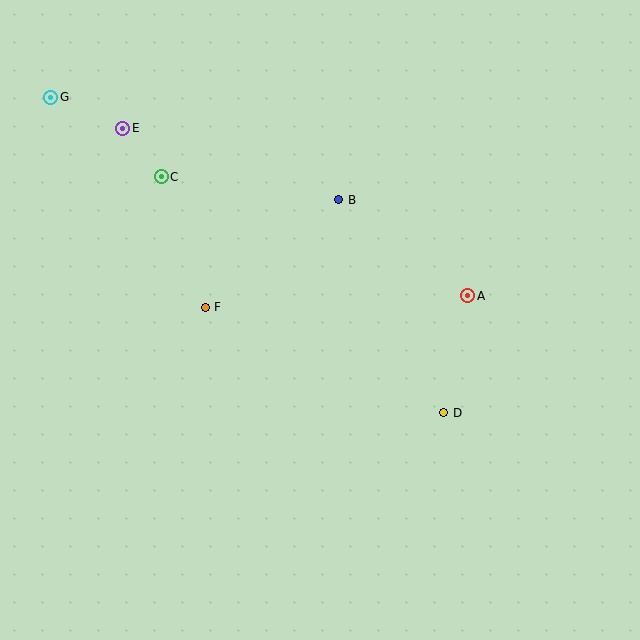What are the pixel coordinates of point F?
Point F is at (205, 307).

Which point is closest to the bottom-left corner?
Point F is closest to the bottom-left corner.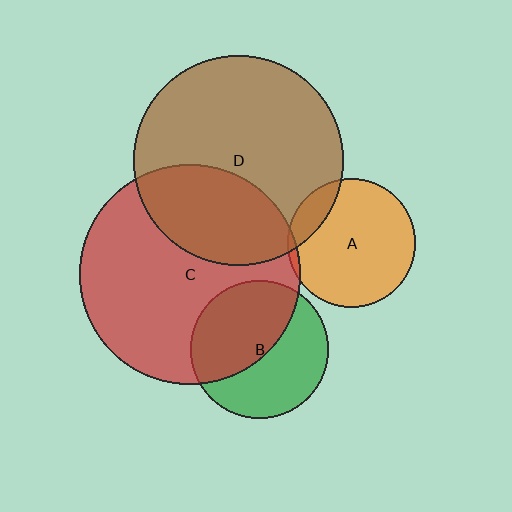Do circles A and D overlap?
Yes.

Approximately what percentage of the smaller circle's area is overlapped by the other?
Approximately 15%.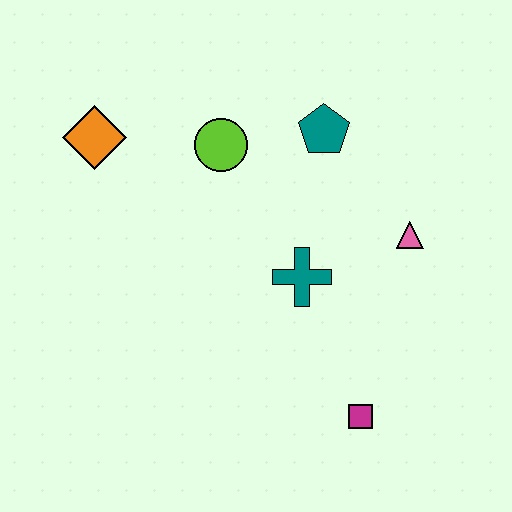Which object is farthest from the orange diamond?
The magenta square is farthest from the orange diamond.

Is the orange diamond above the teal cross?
Yes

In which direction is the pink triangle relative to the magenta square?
The pink triangle is above the magenta square.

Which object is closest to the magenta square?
The teal cross is closest to the magenta square.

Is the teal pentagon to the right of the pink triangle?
No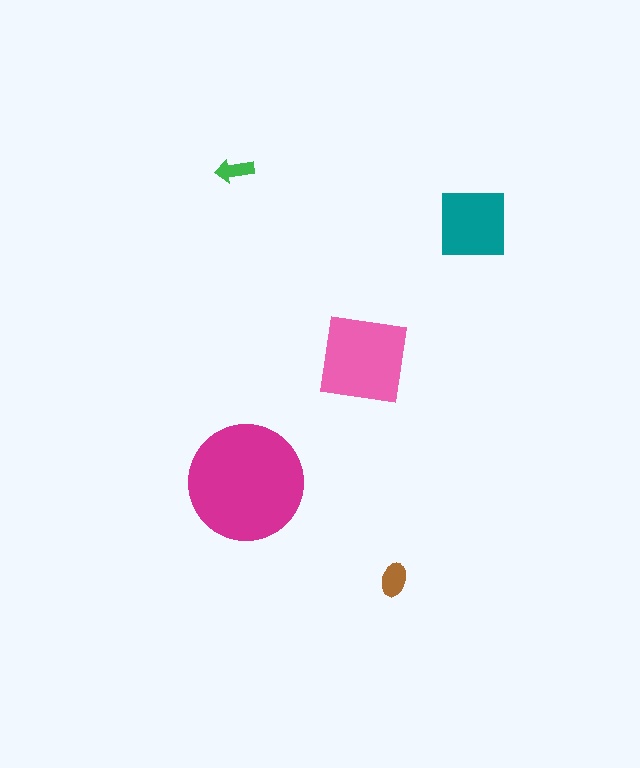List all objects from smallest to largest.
The green arrow, the brown ellipse, the teal square, the pink square, the magenta circle.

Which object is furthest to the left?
The green arrow is leftmost.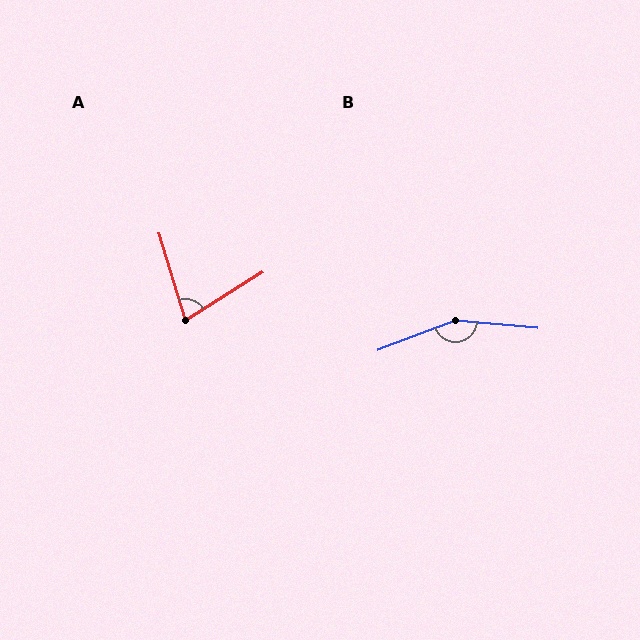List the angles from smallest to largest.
A (75°), B (154°).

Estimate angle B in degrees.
Approximately 154 degrees.